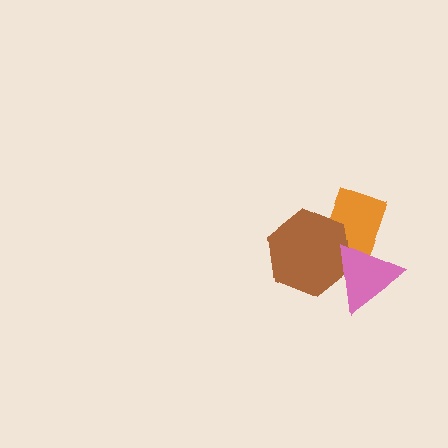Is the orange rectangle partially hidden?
Yes, it is partially covered by another shape.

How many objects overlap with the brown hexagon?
2 objects overlap with the brown hexagon.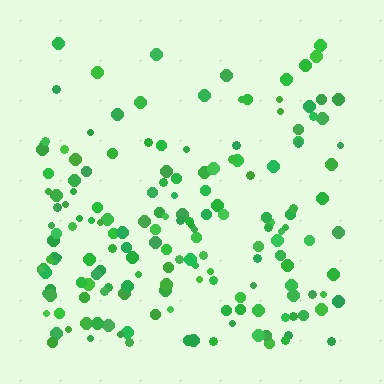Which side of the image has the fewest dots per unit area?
The top.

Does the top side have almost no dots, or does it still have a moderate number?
Still a moderate number, just noticeably fewer than the bottom.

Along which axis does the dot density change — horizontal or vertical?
Vertical.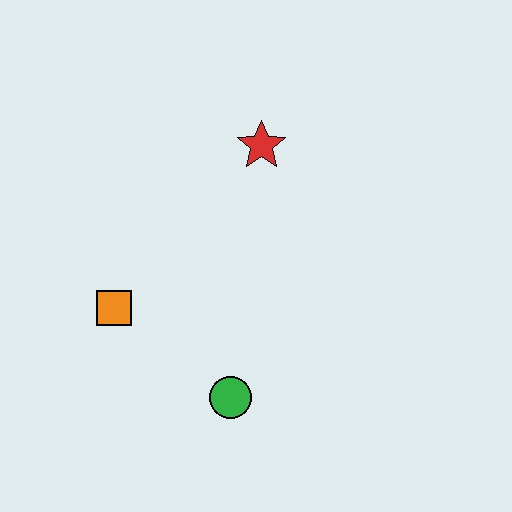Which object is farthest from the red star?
The green circle is farthest from the red star.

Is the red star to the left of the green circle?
No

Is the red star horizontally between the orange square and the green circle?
No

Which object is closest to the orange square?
The green circle is closest to the orange square.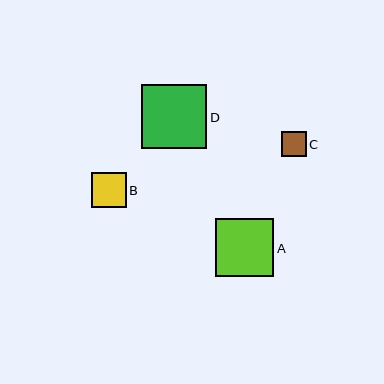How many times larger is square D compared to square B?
Square D is approximately 1.8 times the size of square B.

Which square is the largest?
Square D is the largest with a size of approximately 65 pixels.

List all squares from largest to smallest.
From largest to smallest: D, A, B, C.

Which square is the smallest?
Square C is the smallest with a size of approximately 25 pixels.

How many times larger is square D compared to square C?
Square D is approximately 2.6 times the size of square C.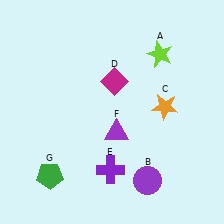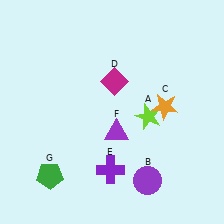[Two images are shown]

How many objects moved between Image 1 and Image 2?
1 object moved between the two images.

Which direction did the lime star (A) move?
The lime star (A) moved down.